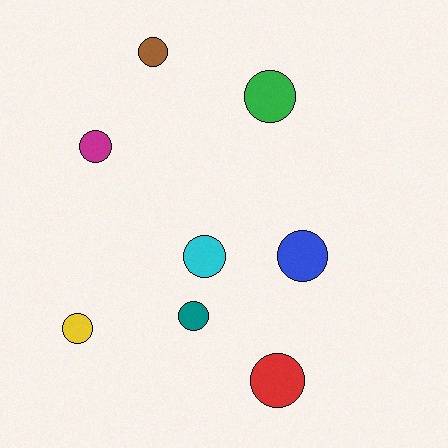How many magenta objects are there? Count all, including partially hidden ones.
There is 1 magenta object.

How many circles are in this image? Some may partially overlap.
There are 8 circles.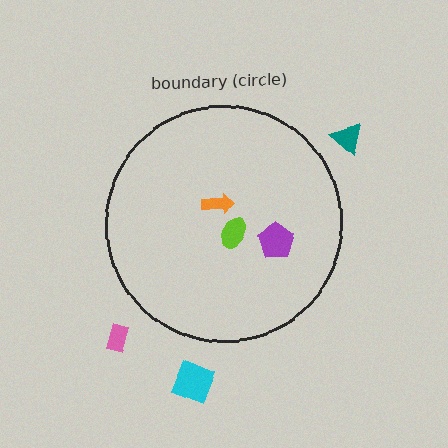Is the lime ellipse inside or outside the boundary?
Inside.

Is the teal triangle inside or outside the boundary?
Outside.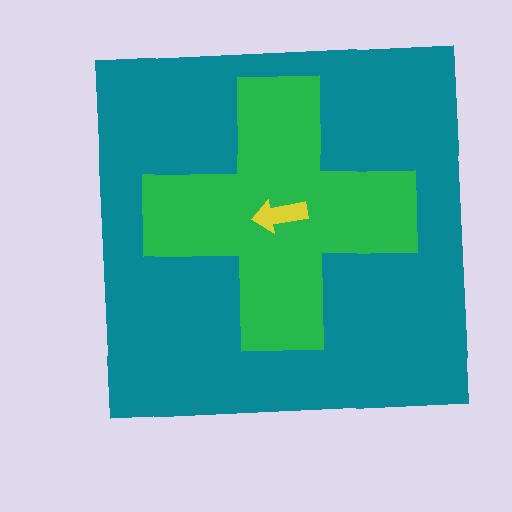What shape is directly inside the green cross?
The yellow arrow.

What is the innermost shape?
The yellow arrow.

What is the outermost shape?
The teal square.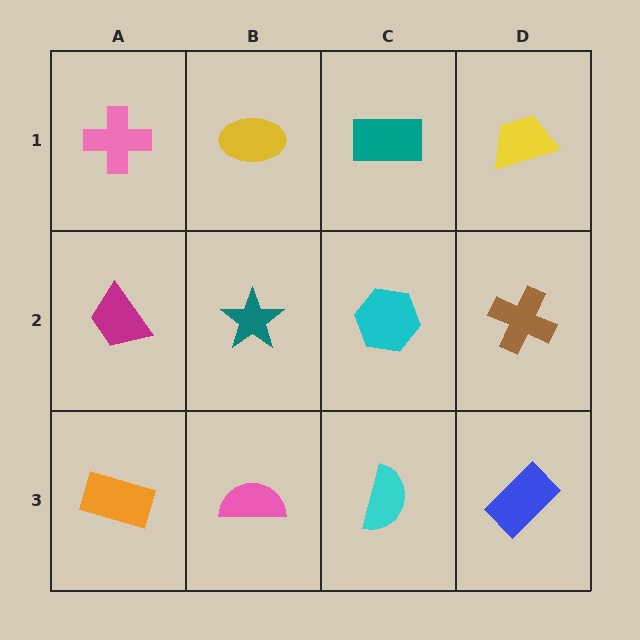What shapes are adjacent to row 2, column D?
A yellow trapezoid (row 1, column D), a blue rectangle (row 3, column D), a cyan hexagon (row 2, column C).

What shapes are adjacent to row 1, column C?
A cyan hexagon (row 2, column C), a yellow ellipse (row 1, column B), a yellow trapezoid (row 1, column D).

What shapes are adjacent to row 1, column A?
A magenta trapezoid (row 2, column A), a yellow ellipse (row 1, column B).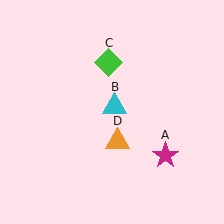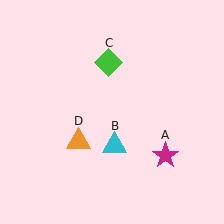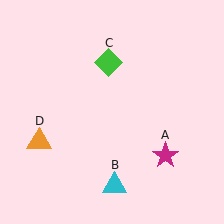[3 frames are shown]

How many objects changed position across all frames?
2 objects changed position: cyan triangle (object B), orange triangle (object D).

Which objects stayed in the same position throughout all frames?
Magenta star (object A) and green diamond (object C) remained stationary.